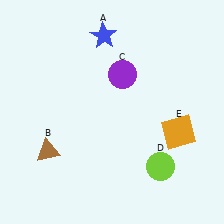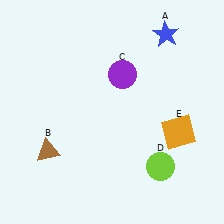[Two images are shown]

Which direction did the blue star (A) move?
The blue star (A) moved right.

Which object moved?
The blue star (A) moved right.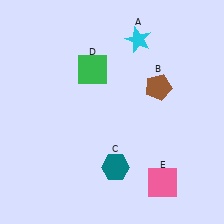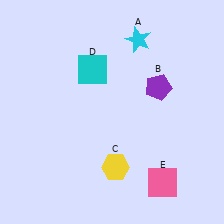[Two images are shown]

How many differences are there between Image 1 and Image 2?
There are 3 differences between the two images.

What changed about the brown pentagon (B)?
In Image 1, B is brown. In Image 2, it changed to purple.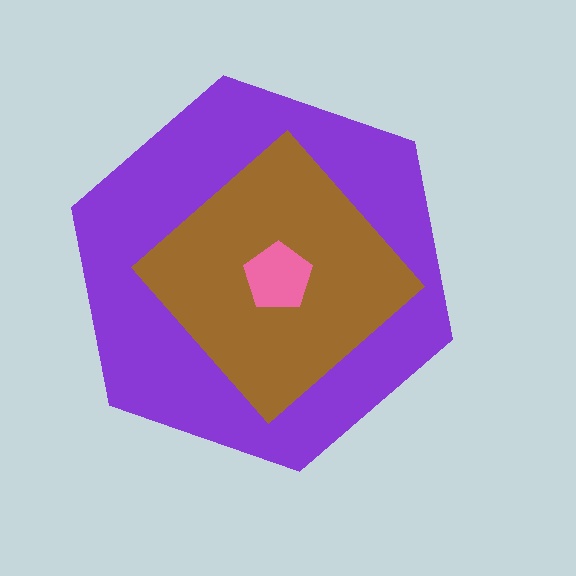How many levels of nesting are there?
3.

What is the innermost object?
The pink pentagon.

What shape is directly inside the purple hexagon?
The brown diamond.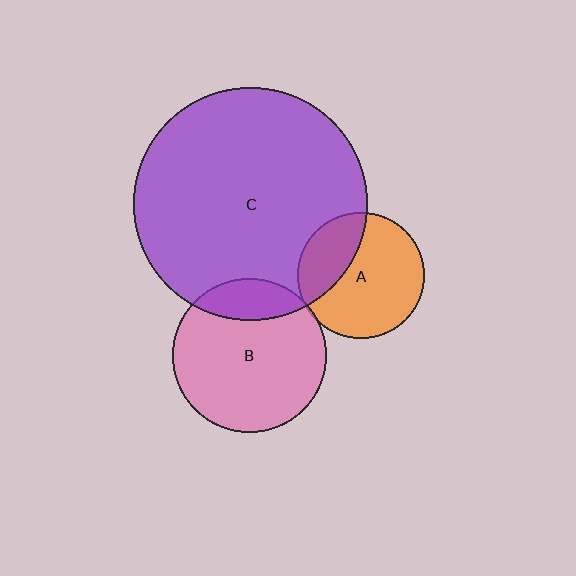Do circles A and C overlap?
Yes.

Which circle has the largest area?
Circle C (purple).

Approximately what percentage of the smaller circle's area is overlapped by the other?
Approximately 30%.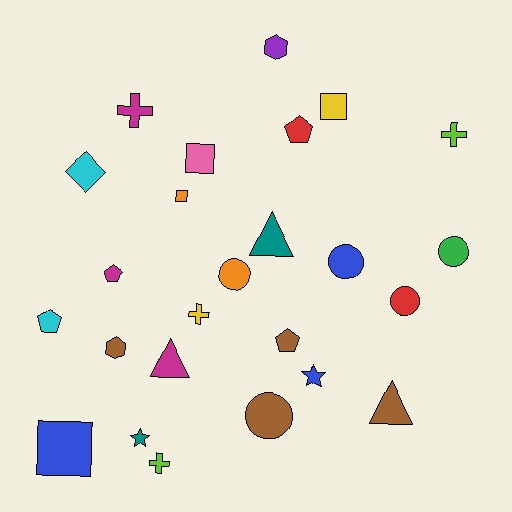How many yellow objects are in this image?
There are 2 yellow objects.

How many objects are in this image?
There are 25 objects.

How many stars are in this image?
There are 2 stars.